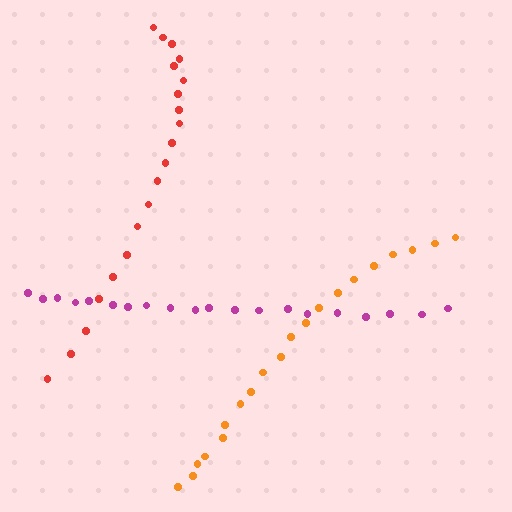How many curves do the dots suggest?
There are 3 distinct paths.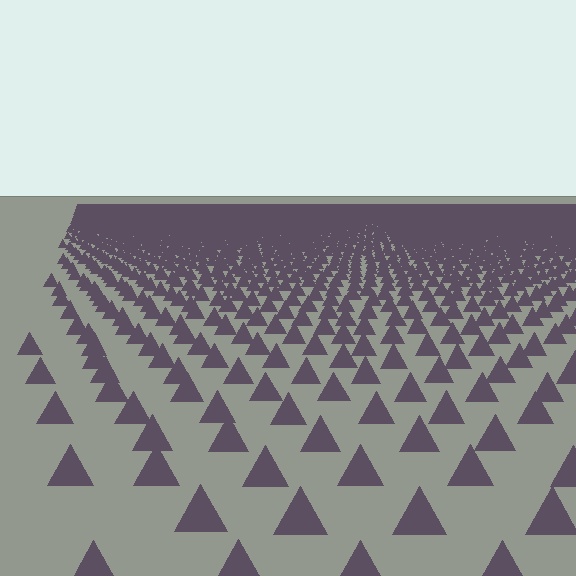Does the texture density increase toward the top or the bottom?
Density increases toward the top.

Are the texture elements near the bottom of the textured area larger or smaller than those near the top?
Larger. Near the bottom, elements are closer to the viewer and appear at a bigger on-screen size.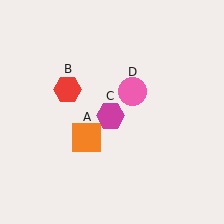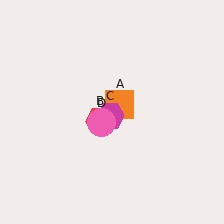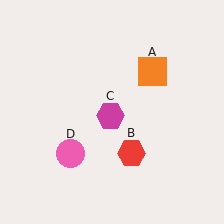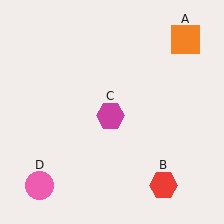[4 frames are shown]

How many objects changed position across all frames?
3 objects changed position: orange square (object A), red hexagon (object B), pink circle (object D).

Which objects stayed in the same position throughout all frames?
Magenta hexagon (object C) remained stationary.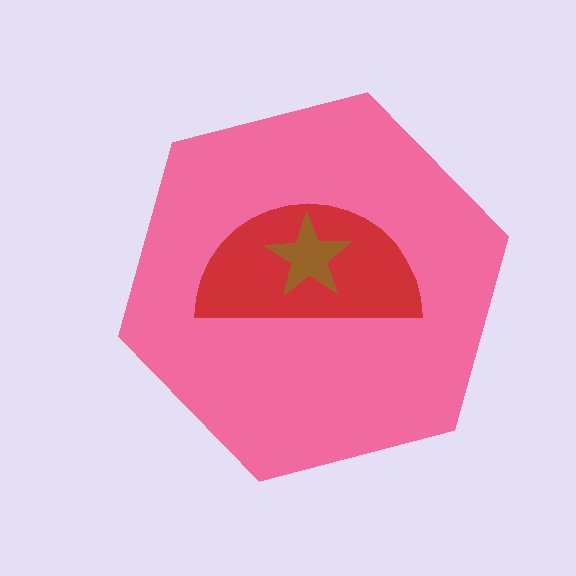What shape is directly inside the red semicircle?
The brown star.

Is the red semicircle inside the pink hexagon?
Yes.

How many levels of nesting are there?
3.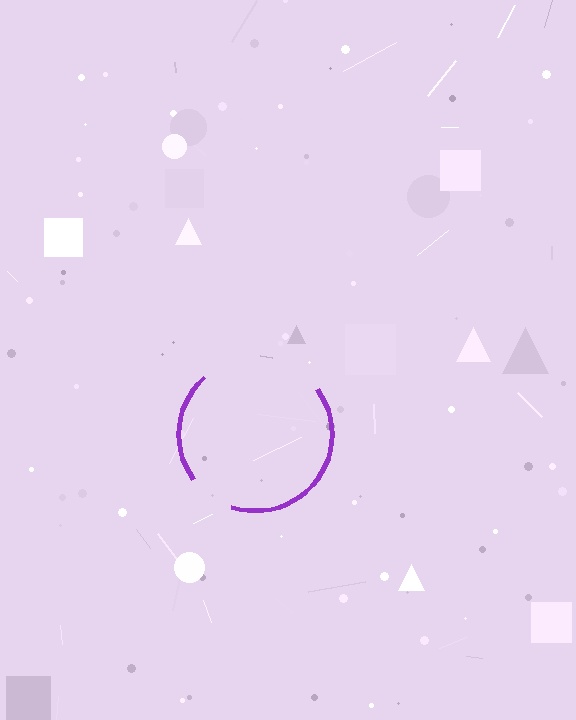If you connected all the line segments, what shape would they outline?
They would outline a circle.